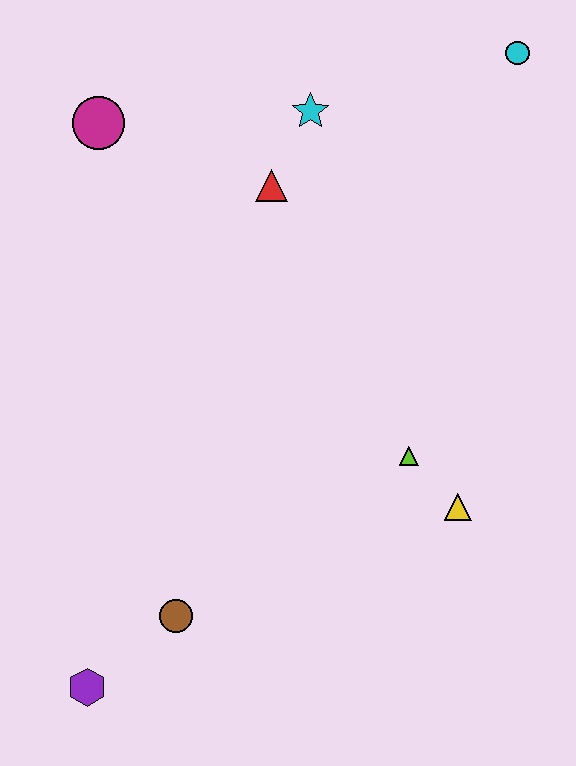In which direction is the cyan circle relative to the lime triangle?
The cyan circle is above the lime triangle.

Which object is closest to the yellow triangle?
The lime triangle is closest to the yellow triangle.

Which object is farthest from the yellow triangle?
The magenta circle is farthest from the yellow triangle.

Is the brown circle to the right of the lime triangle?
No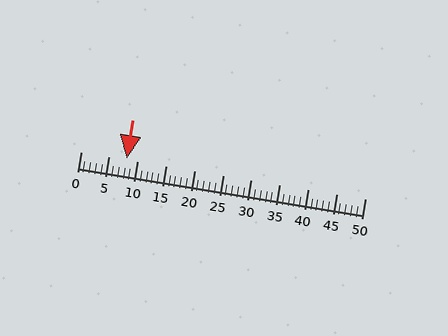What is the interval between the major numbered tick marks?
The major tick marks are spaced 5 units apart.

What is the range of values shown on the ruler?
The ruler shows values from 0 to 50.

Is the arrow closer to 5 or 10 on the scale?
The arrow is closer to 10.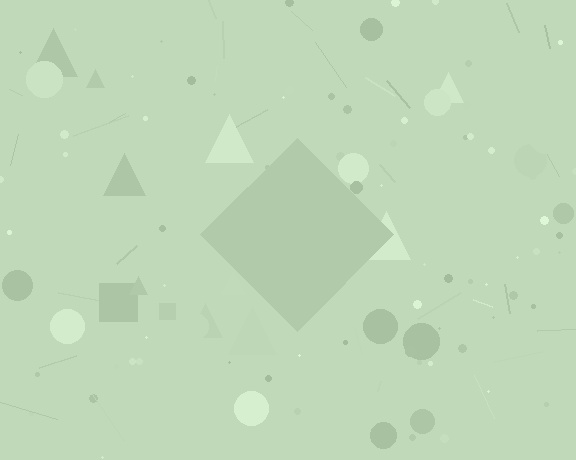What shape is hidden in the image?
A diamond is hidden in the image.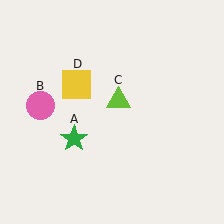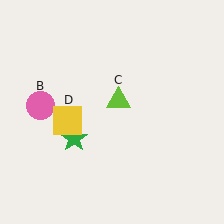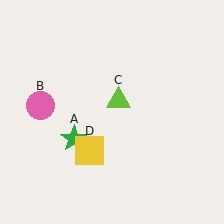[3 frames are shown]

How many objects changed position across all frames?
1 object changed position: yellow square (object D).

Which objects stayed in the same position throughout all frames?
Green star (object A) and pink circle (object B) and lime triangle (object C) remained stationary.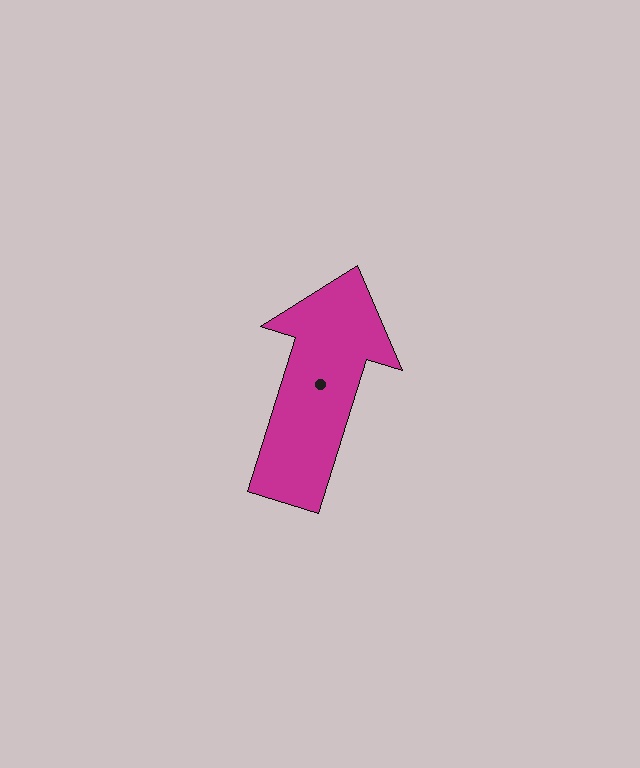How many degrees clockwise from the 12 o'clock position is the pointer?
Approximately 17 degrees.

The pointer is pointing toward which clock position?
Roughly 1 o'clock.